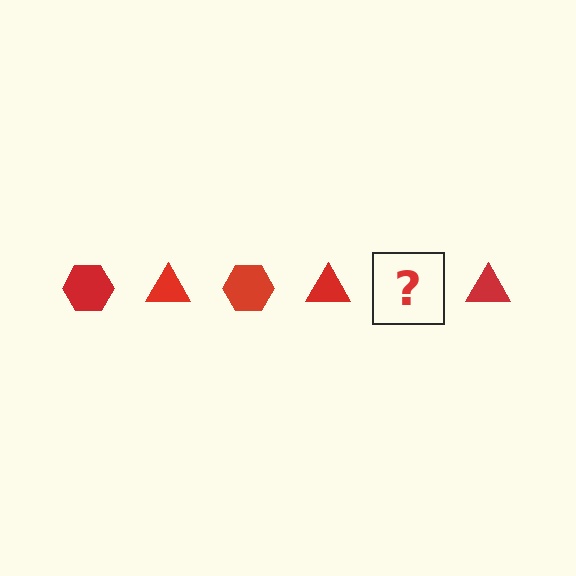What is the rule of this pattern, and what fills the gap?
The rule is that the pattern cycles through hexagon, triangle shapes in red. The gap should be filled with a red hexagon.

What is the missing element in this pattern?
The missing element is a red hexagon.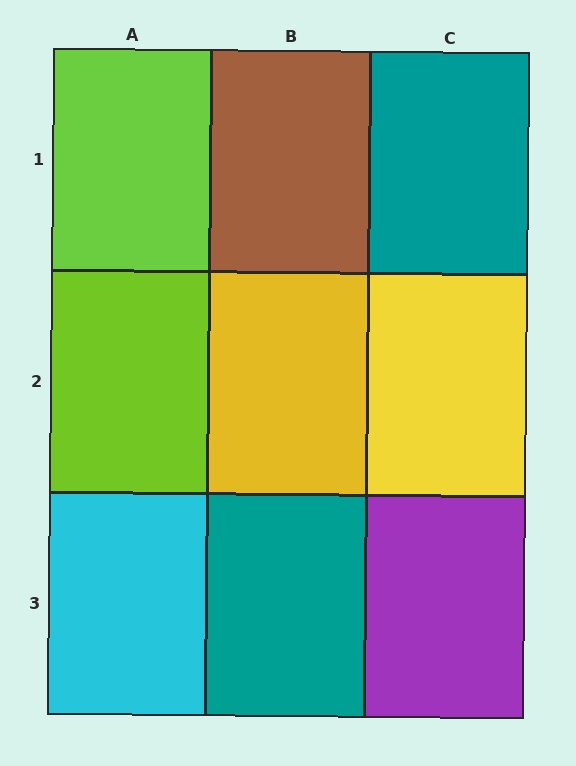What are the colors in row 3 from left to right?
Cyan, teal, purple.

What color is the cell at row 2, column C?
Yellow.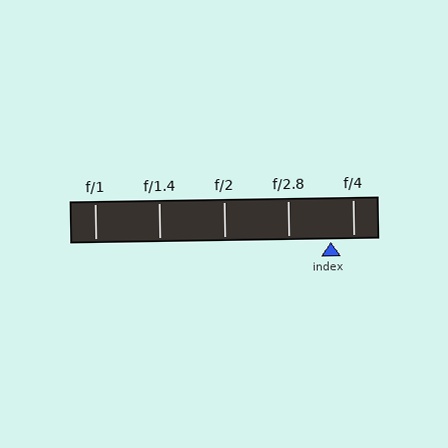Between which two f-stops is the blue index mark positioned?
The index mark is between f/2.8 and f/4.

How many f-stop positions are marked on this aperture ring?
There are 5 f-stop positions marked.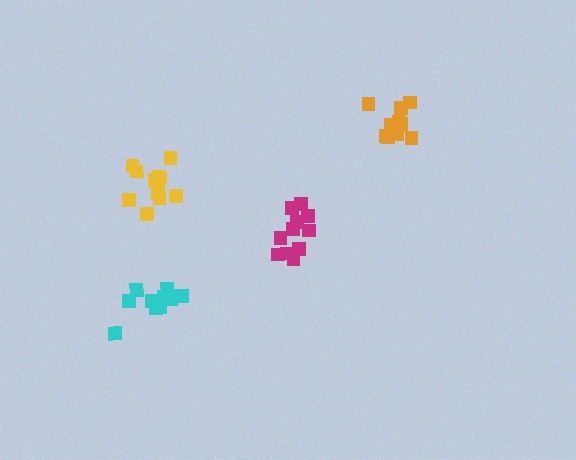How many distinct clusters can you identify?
There are 4 distinct clusters.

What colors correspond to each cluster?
The clusters are colored: magenta, orange, yellow, cyan.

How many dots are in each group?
Group 1: 11 dots, Group 2: 10 dots, Group 3: 11 dots, Group 4: 11 dots (43 total).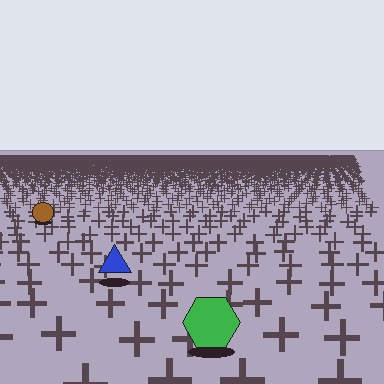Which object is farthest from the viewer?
The brown circle is farthest from the viewer. It appears smaller and the ground texture around it is denser.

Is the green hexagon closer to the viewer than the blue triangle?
Yes. The green hexagon is closer — you can tell from the texture gradient: the ground texture is coarser near it.